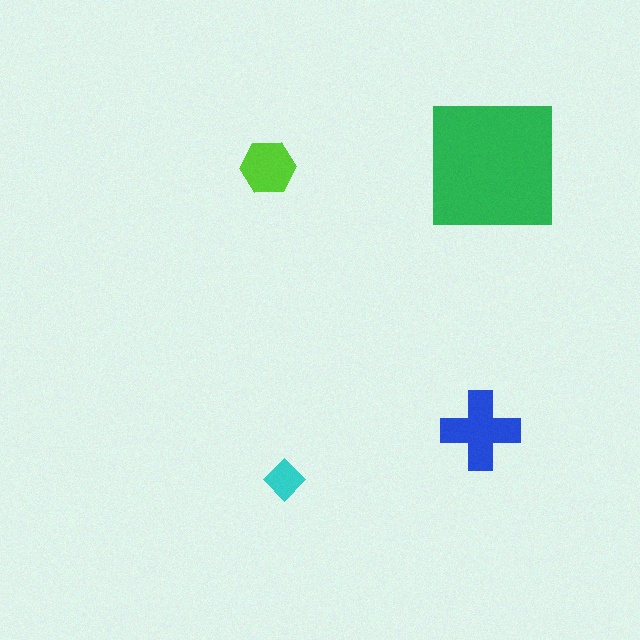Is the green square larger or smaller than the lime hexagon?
Larger.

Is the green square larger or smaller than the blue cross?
Larger.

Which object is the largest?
The green square.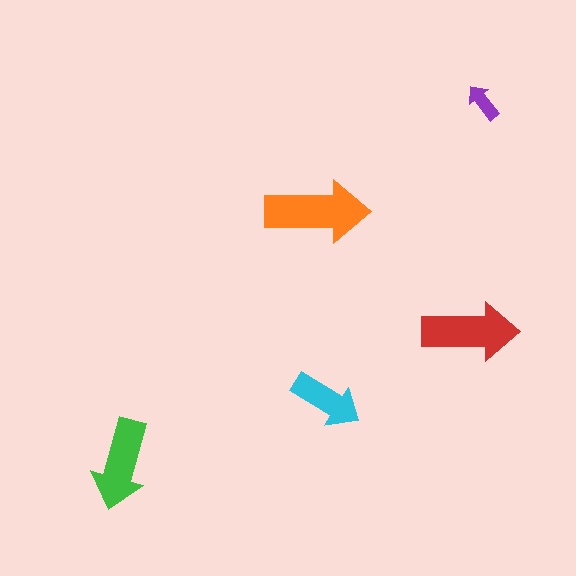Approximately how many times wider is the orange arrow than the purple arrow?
About 2.5 times wider.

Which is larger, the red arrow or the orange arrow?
The orange one.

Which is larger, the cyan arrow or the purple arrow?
The cyan one.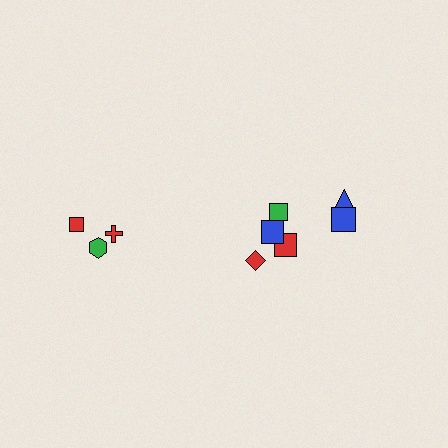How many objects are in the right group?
There are 6 objects.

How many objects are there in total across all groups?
There are 9 objects.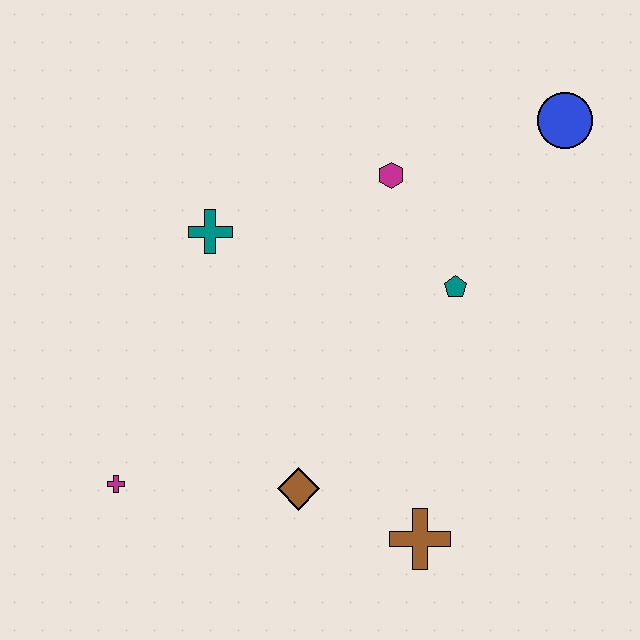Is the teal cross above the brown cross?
Yes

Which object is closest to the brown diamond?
The brown cross is closest to the brown diamond.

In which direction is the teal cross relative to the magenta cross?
The teal cross is above the magenta cross.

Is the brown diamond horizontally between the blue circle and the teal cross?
Yes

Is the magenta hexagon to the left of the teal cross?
No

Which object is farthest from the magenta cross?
The blue circle is farthest from the magenta cross.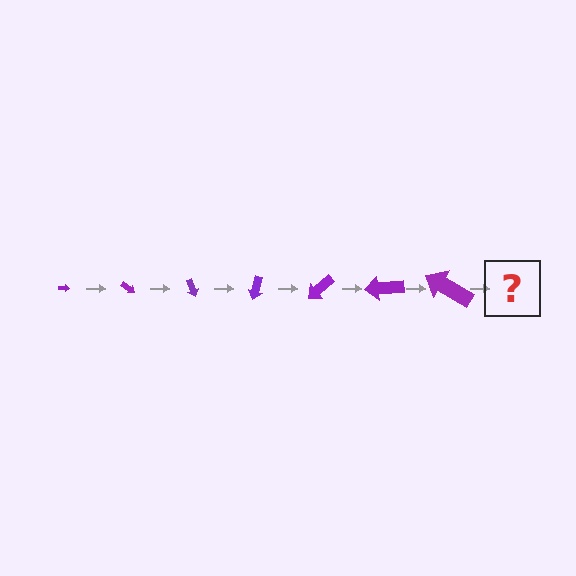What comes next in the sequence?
The next element should be an arrow, larger than the previous one and rotated 245 degrees from the start.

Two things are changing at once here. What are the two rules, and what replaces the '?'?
The two rules are that the arrow grows larger each step and it rotates 35 degrees each step. The '?' should be an arrow, larger than the previous one and rotated 245 degrees from the start.